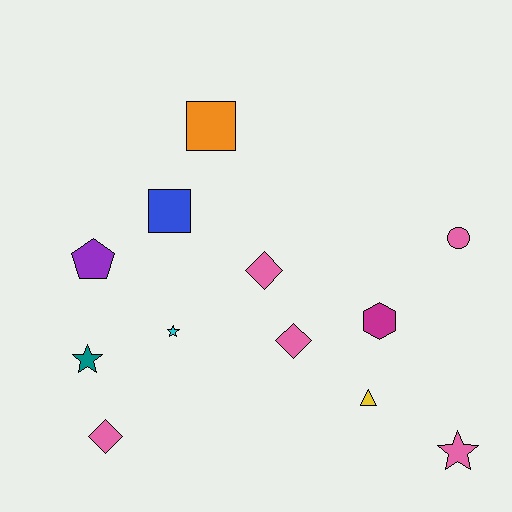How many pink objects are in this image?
There are 5 pink objects.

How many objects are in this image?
There are 12 objects.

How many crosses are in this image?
There are no crosses.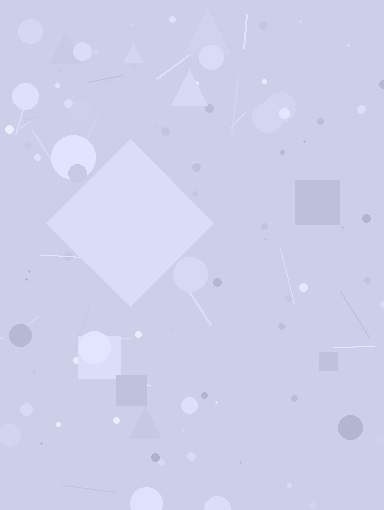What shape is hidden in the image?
A diamond is hidden in the image.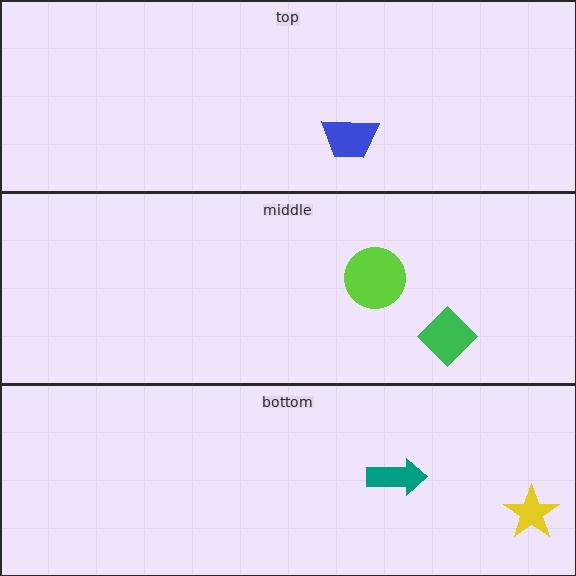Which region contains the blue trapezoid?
The top region.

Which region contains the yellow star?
The bottom region.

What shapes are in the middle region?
The lime circle, the green diamond.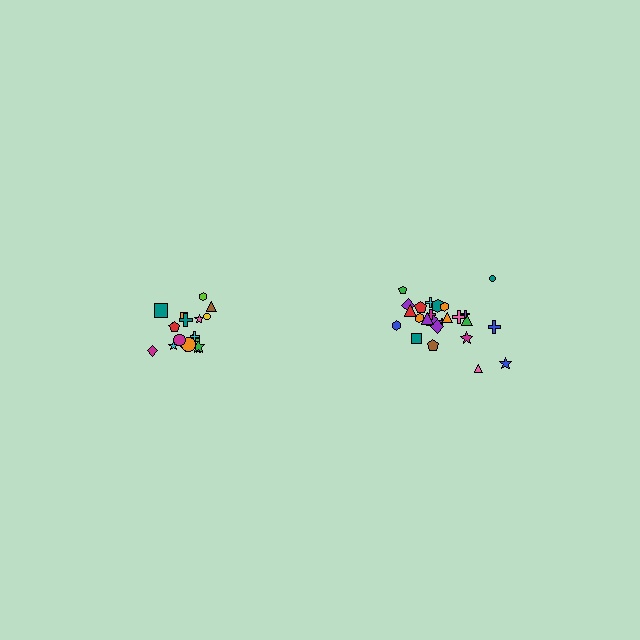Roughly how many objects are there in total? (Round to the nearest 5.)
Roughly 45 objects in total.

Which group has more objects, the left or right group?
The right group.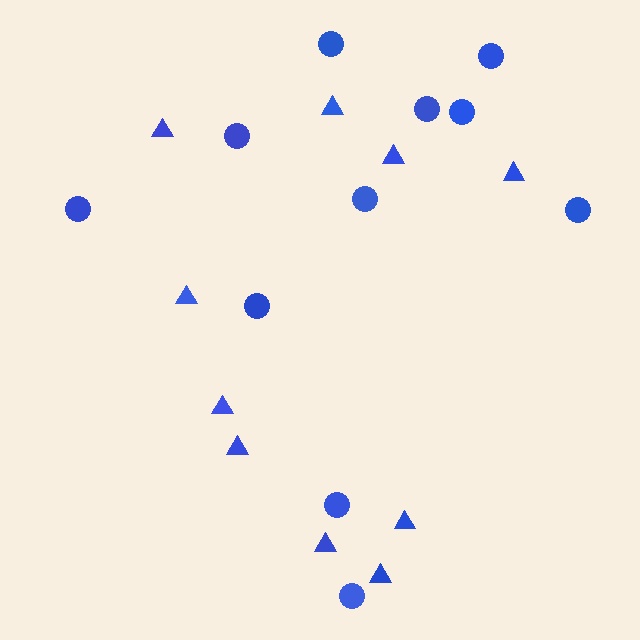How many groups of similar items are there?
There are 2 groups: one group of circles (11) and one group of triangles (10).